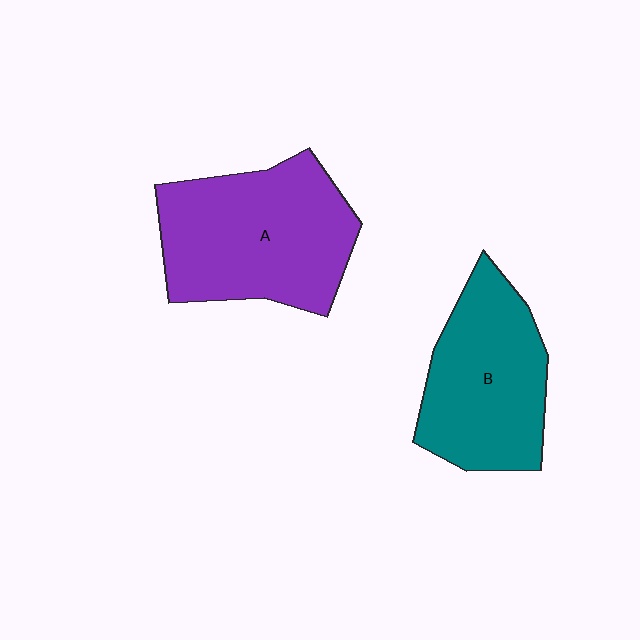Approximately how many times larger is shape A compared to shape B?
Approximately 1.2 times.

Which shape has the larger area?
Shape A (purple).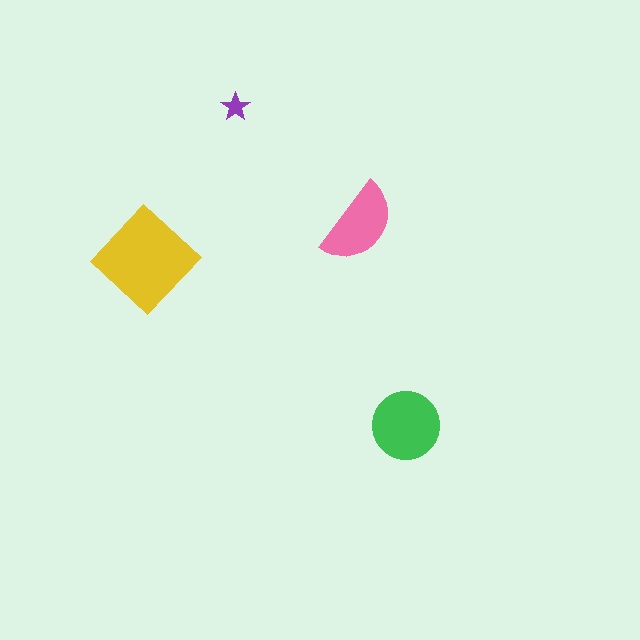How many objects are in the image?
There are 4 objects in the image.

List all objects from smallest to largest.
The purple star, the pink semicircle, the green circle, the yellow diamond.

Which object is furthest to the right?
The green circle is rightmost.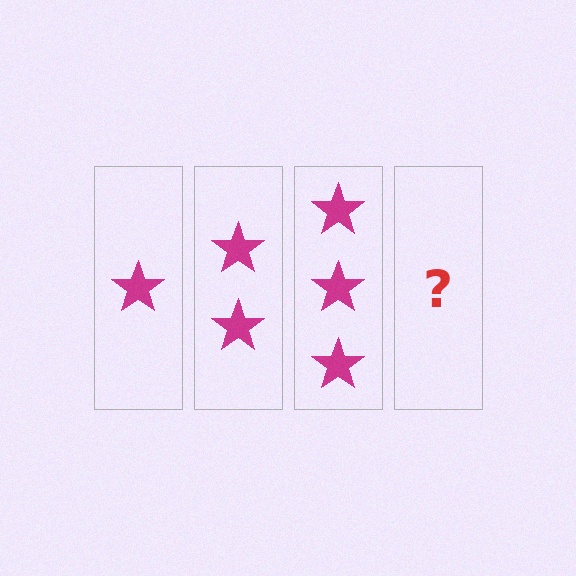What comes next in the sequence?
The next element should be 4 stars.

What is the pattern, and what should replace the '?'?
The pattern is that each step adds one more star. The '?' should be 4 stars.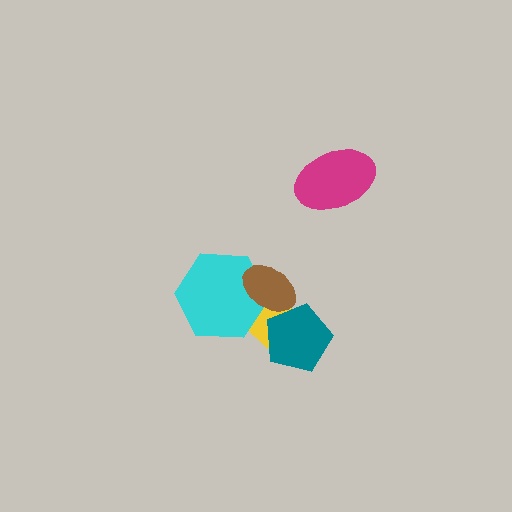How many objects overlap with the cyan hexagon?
2 objects overlap with the cyan hexagon.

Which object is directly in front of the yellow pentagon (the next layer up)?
The teal pentagon is directly in front of the yellow pentagon.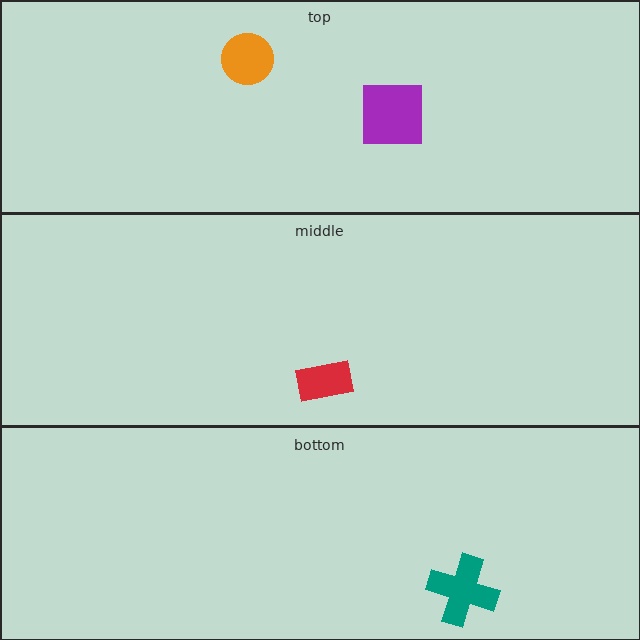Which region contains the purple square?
The top region.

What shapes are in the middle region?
The red rectangle.